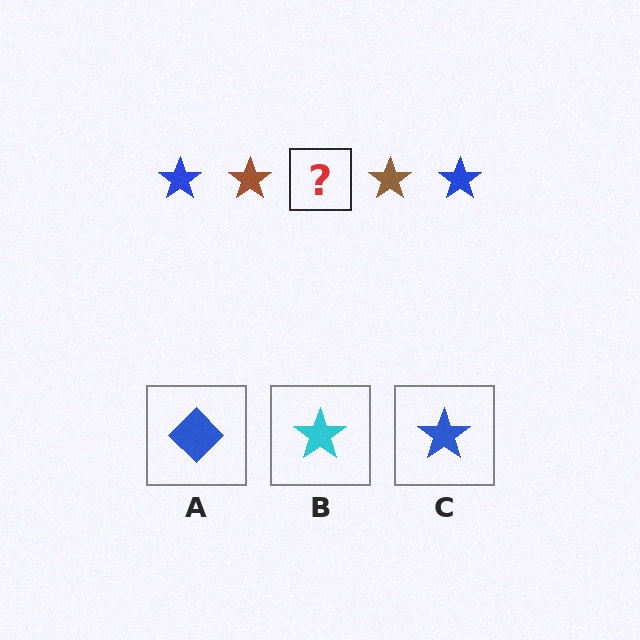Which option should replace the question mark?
Option C.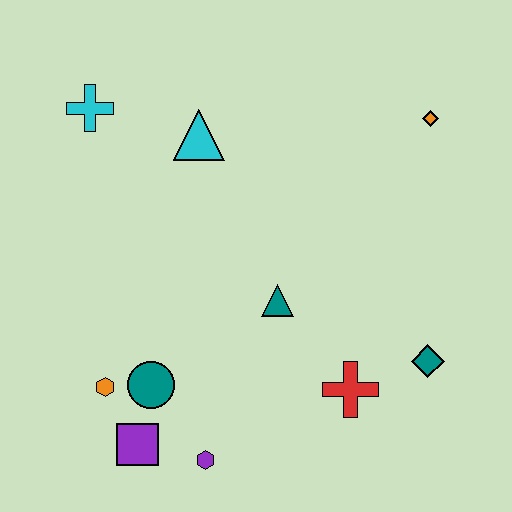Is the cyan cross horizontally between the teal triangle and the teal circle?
No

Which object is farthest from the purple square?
The orange diamond is farthest from the purple square.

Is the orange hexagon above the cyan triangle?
No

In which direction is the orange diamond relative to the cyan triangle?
The orange diamond is to the right of the cyan triangle.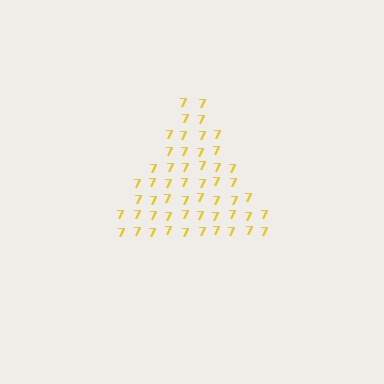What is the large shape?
The large shape is a triangle.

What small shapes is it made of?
It is made of small digit 7's.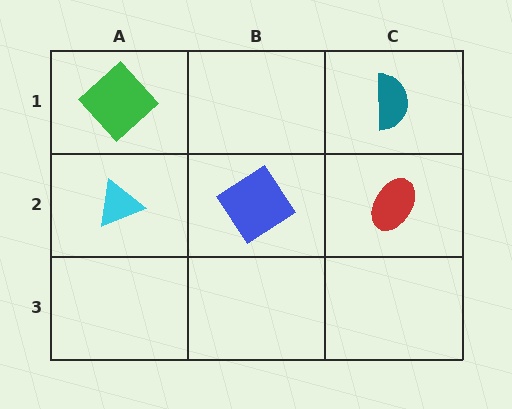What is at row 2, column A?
A cyan triangle.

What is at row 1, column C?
A teal semicircle.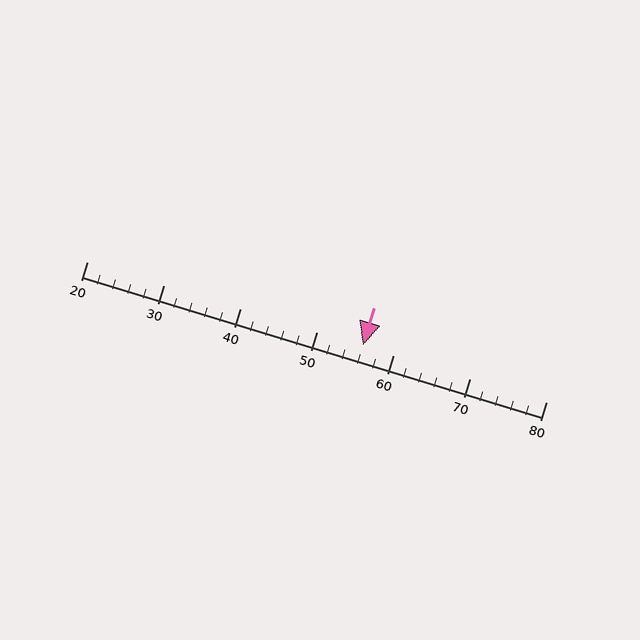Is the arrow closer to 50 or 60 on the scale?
The arrow is closer to 60.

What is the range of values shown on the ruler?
The ruler shows values from 20 to 80.